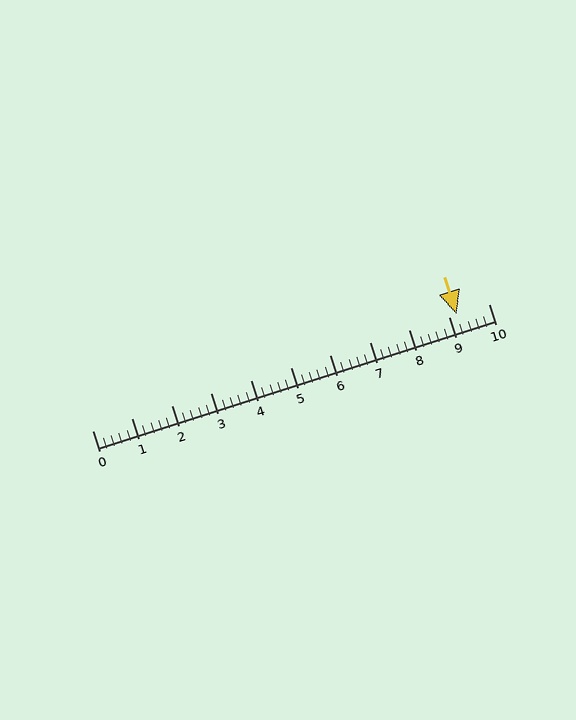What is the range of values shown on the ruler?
The ruler shows values from 0 to 10.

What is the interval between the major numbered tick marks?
The major tick marks are spaced 1 units apart.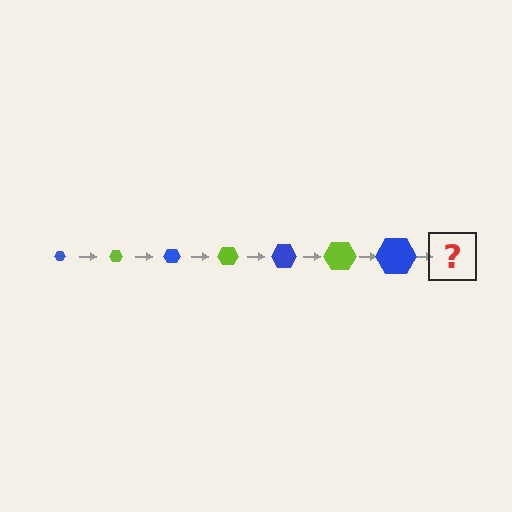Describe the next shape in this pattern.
It should be a lime hexagon, larger than the previous one.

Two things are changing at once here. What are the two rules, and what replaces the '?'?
The two rules are that the hexagon grows larger each step and the color cycles through blue and lime. The '?' should be a lime hexagon, larger than the previous one.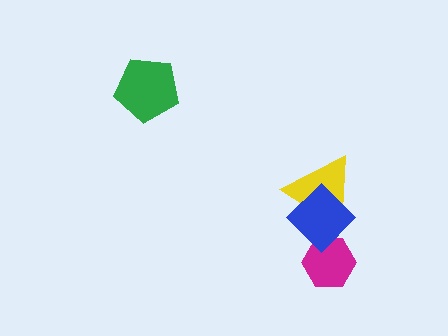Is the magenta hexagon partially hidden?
Yes, it is partially covered by another shape.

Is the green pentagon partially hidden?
No, no other shape covers it.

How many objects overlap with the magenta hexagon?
1 object overlaps with the magenta hexagon.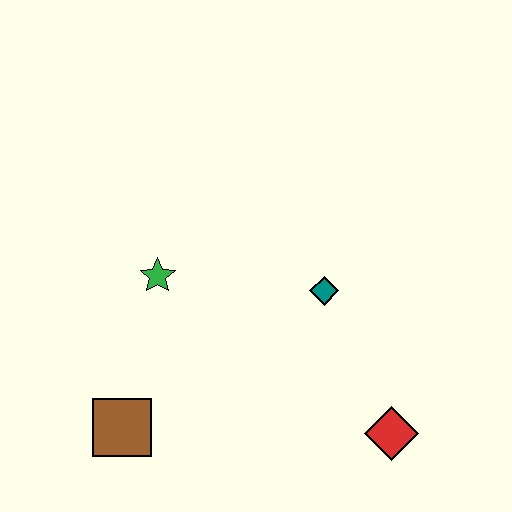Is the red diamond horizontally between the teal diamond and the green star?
No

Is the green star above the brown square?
Yes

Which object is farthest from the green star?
The red diamond is farthest from the green star.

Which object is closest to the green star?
The brown square is closest to the green star.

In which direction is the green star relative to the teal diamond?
The green star is to the left of the teal diamond.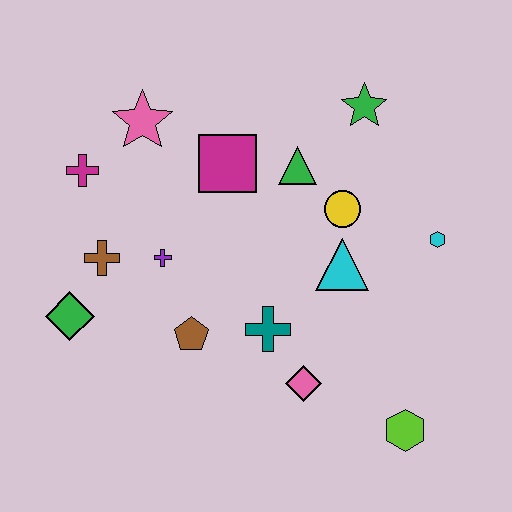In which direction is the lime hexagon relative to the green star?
The lime hexagon is below the green star.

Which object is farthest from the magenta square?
The lime hexagon is farthest from the magenta square.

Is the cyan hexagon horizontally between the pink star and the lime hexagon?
No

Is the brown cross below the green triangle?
Yes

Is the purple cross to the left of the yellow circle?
Yes